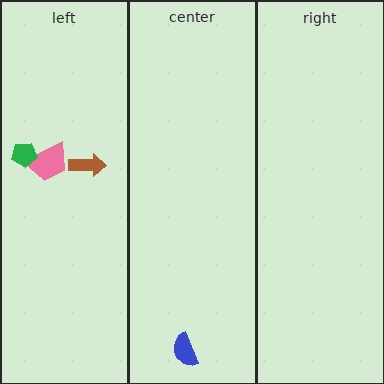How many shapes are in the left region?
3.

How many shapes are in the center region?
1.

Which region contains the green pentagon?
The left region.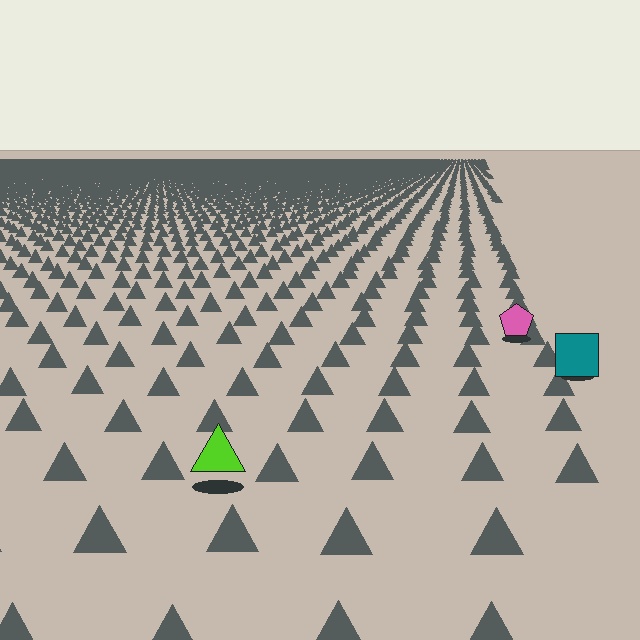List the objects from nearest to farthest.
From nearest to farthest: the lime triangle, the teal square, the pink pentagon.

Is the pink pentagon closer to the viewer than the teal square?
No. The teal square is closer — you can tell from the texture gradient: the ground texture is coarser near it.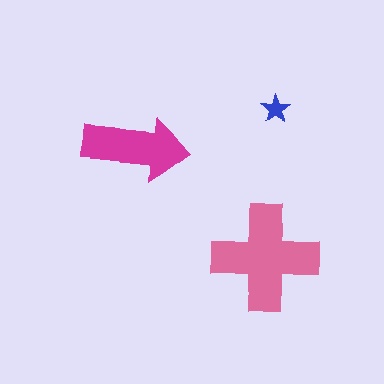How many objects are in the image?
There are 3 objects in the image.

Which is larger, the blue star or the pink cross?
The pink cross.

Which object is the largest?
The pink cross.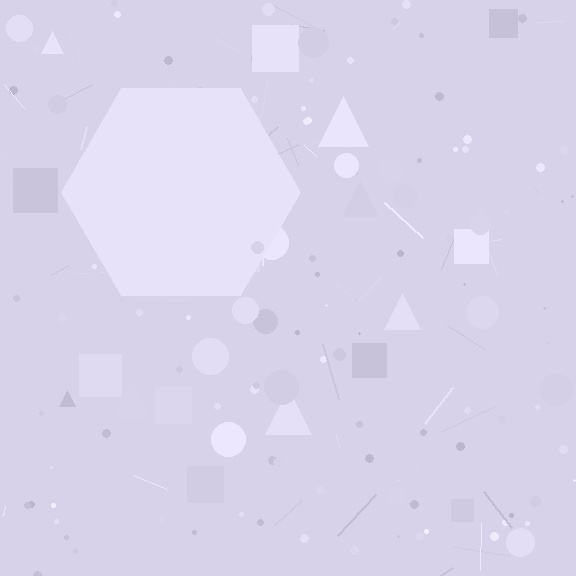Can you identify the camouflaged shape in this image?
The camouflaged shape is a hexagon.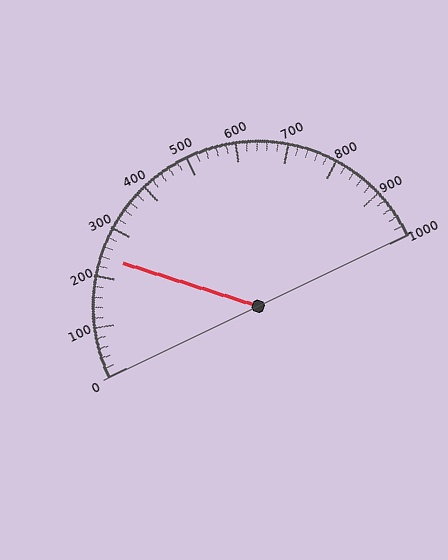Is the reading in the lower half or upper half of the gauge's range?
The reading is in the lower half of the range (0 to 1000).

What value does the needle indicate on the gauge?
The needle indicates approximately 240.